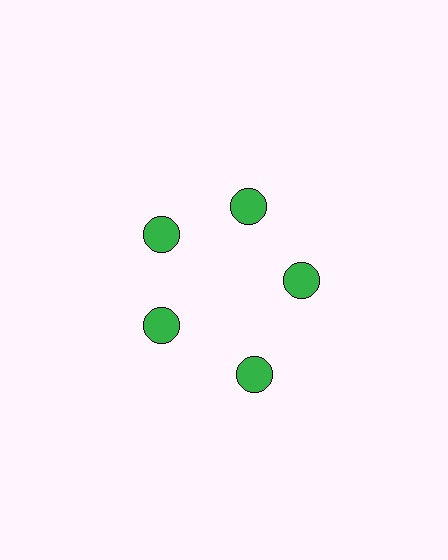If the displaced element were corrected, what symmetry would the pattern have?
It would have 5-fold rotational symmetry — the pattern would map onto itself every 72 degrees.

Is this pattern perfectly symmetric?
No. The 5 green circles are arranged in a ring, but one element near the 5 o'clock position is pushed outward from the center, breaking the 5-fold rotational symmetry.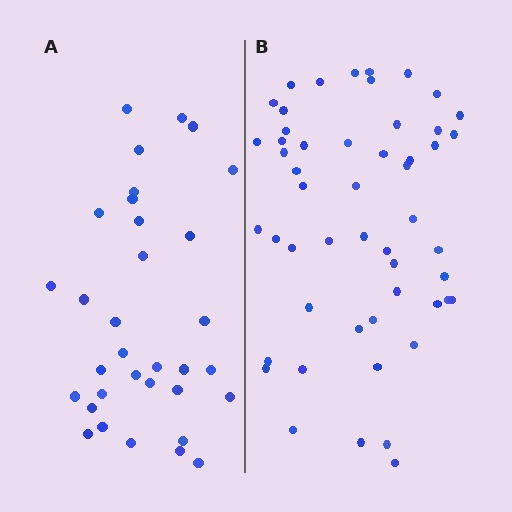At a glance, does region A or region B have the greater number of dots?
Region B (the right region) has more dots.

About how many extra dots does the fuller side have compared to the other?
Region B has approximately 20 more dots than region A.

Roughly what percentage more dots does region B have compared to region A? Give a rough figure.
About 60% more.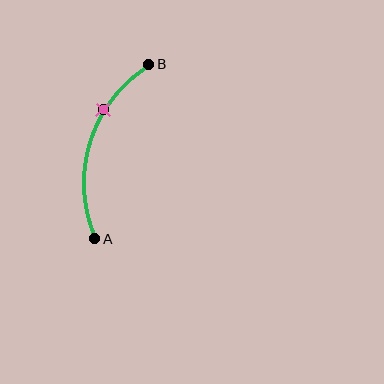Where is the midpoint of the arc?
The arc midpoint is the point on the curve farthest from the straight line joining A and B. It sits to the left of that line.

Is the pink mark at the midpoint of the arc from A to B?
No. The pink mark lies on the arc but is closer to endpoint B. The arc midpoint would be at the point on the curve equidistant along the arc from both A and B.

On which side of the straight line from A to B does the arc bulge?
The arc bulges to the left of the straight line connecting A and B.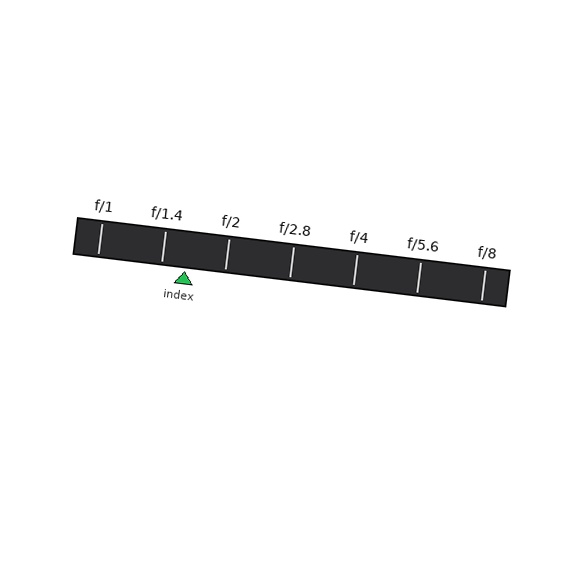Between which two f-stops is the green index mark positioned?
The index mark is between f/1.4 and f/2.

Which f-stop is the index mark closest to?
The index mark is closest to f/1.4.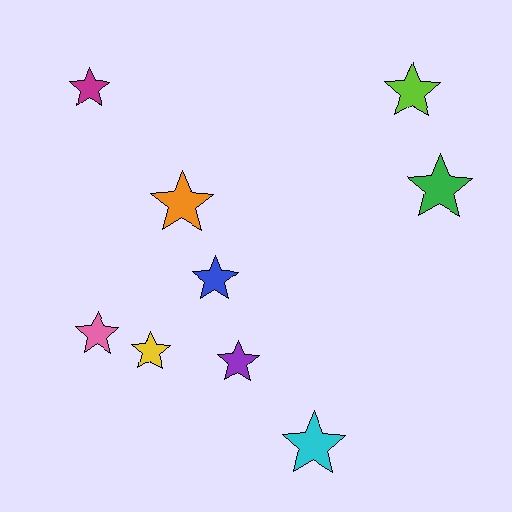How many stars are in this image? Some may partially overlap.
There are 9 stars.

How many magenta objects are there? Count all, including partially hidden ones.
There is 1 magenta object.